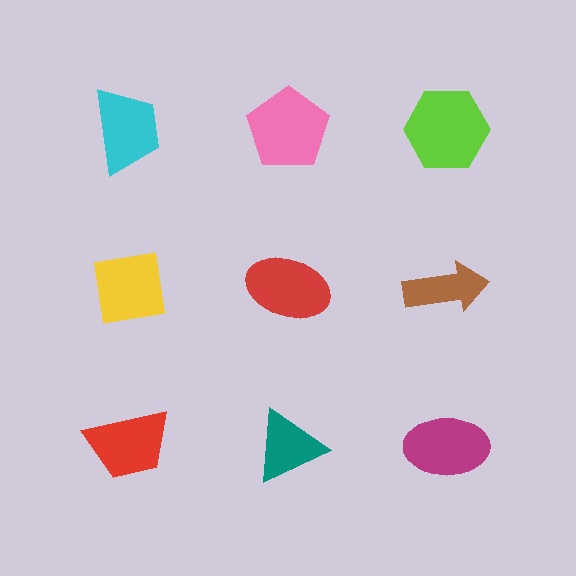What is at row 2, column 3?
A brown arrow.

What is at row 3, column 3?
A magenta ellipse.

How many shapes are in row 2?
3 shapes.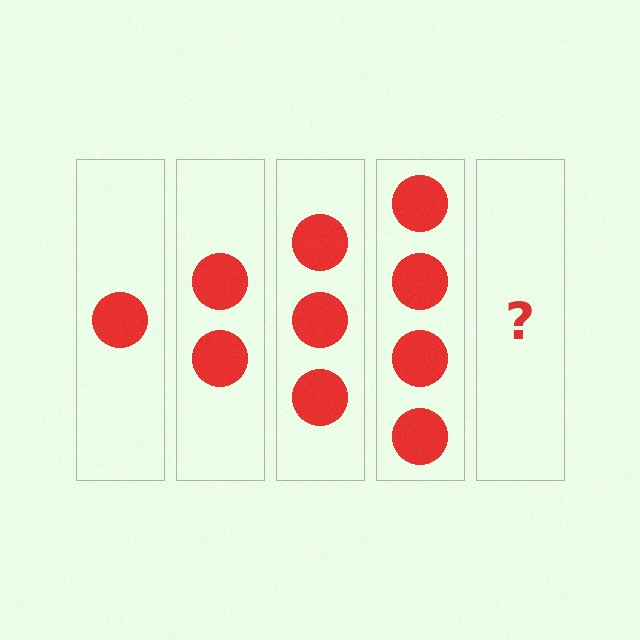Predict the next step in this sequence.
The next step is 5 circles.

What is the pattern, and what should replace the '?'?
The pattern is that each step adds one more circle. The '?' should be 5 circles.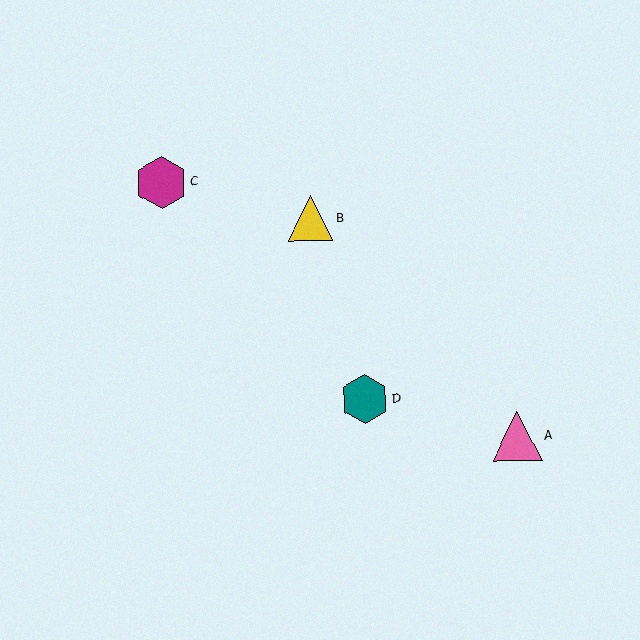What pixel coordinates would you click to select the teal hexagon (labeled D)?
Click at (365, 399) to select the teal hexagon D.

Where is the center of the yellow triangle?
The center of the yellow triangle is at (311, 218).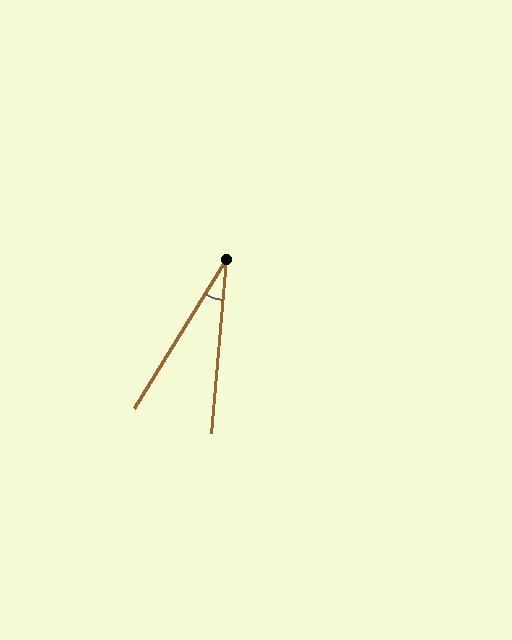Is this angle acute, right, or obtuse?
It is acute.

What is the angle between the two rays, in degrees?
Approximately 27 degrees.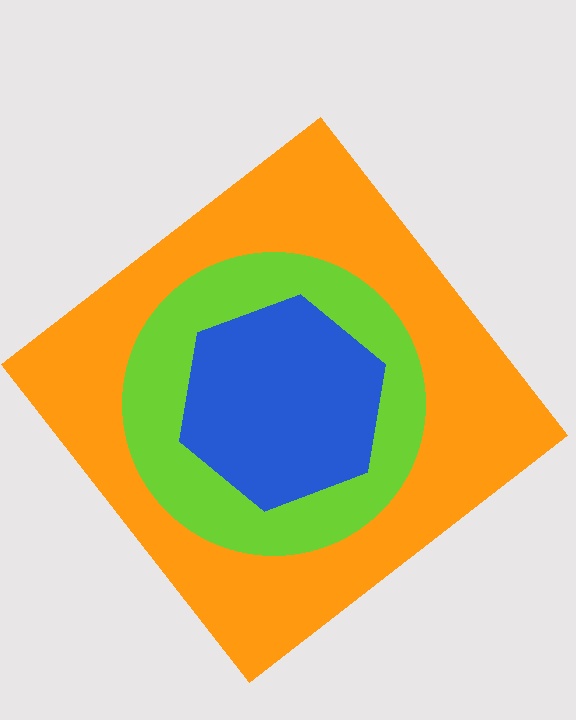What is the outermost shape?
The orange diamond.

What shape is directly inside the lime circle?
The blue hexagon.